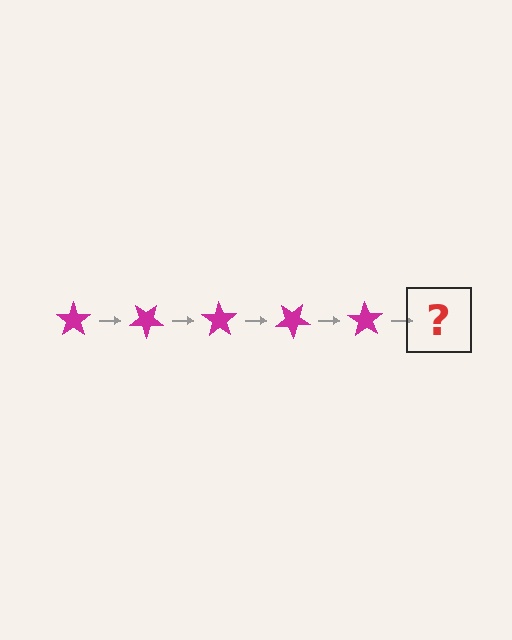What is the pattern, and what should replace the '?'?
The pattern is that the star rotates 35 degrees each step. The '?' should be a magenta star rotated 175 degrees.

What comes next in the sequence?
The next element should be a magenta star rotated 175 degrees.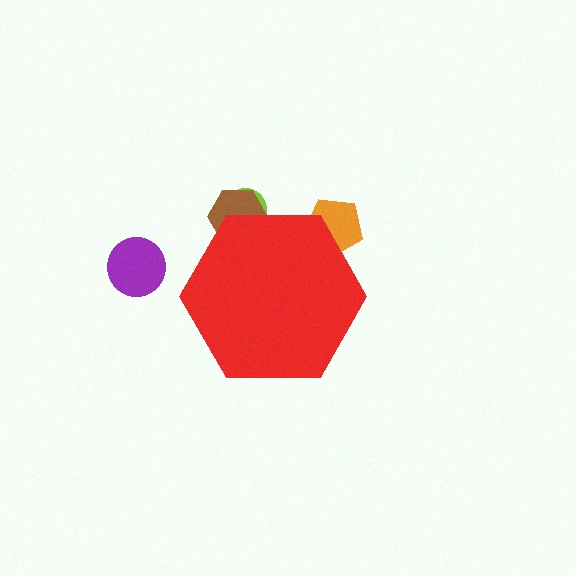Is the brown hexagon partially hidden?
Yes, the brown hexagon is partially hidden behind the red hexagon.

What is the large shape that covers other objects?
A red hexagon.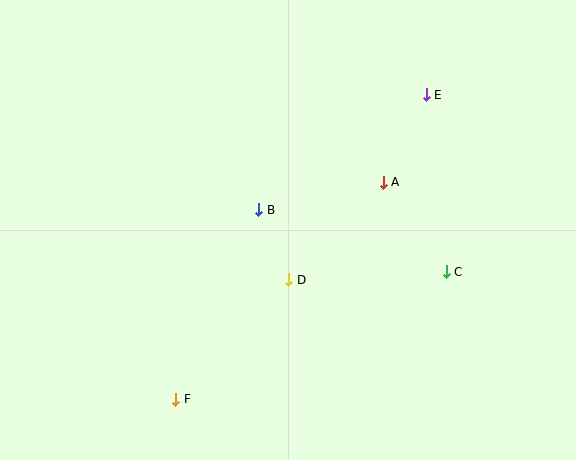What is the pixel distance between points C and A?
The distance between C and A is 109 pixels.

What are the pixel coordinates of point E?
Point E is at (426, 95).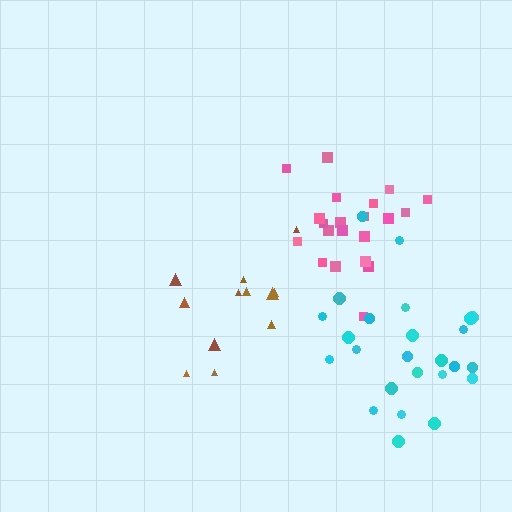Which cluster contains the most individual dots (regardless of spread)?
Cyan (25).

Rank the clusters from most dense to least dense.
pink, brown, cyan.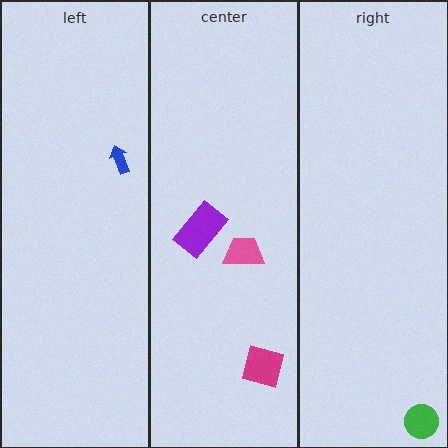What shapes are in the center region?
The magenta square, the purple rectangle, the pink trapezoid.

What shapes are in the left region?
The blue arrow.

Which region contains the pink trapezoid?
The center region.